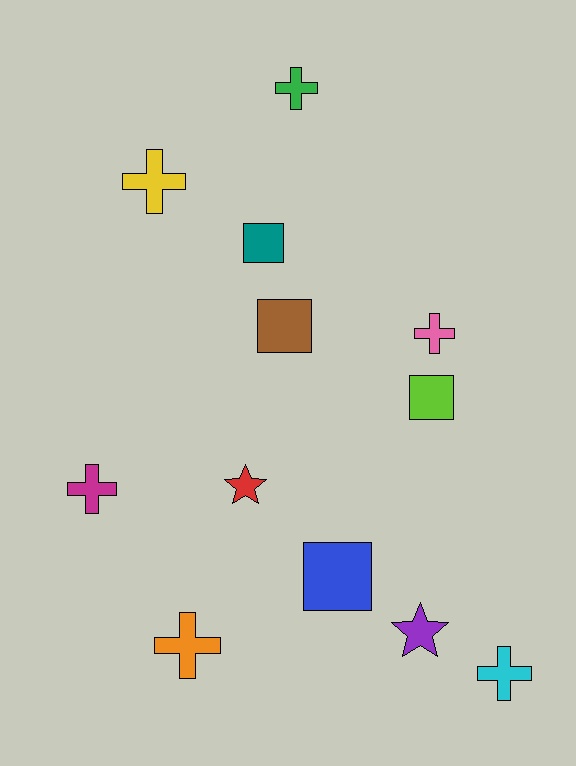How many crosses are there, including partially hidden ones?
There are 6 crosses.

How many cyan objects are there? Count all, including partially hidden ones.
There is 1 cyan object.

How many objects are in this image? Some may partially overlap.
There are 12 objects.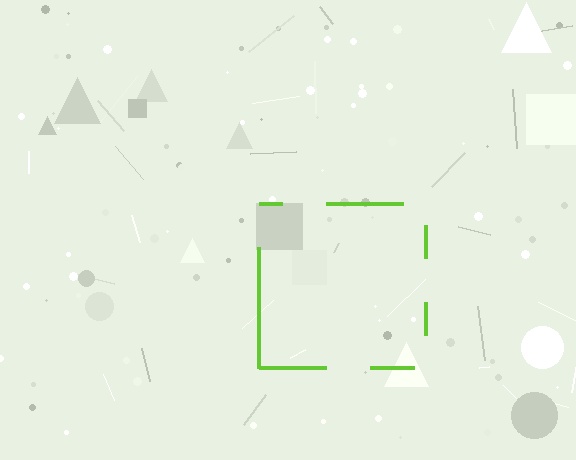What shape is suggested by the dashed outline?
The dashed outline suggests a square.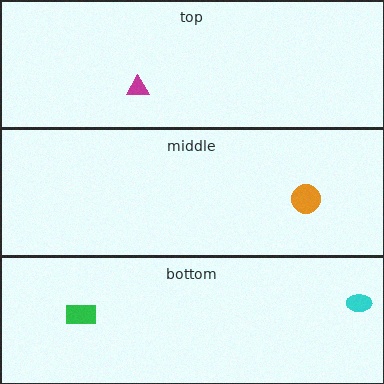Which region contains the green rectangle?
The bottom region.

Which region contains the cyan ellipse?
The bottom region.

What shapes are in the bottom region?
The cyan ellipse, the green rectangle.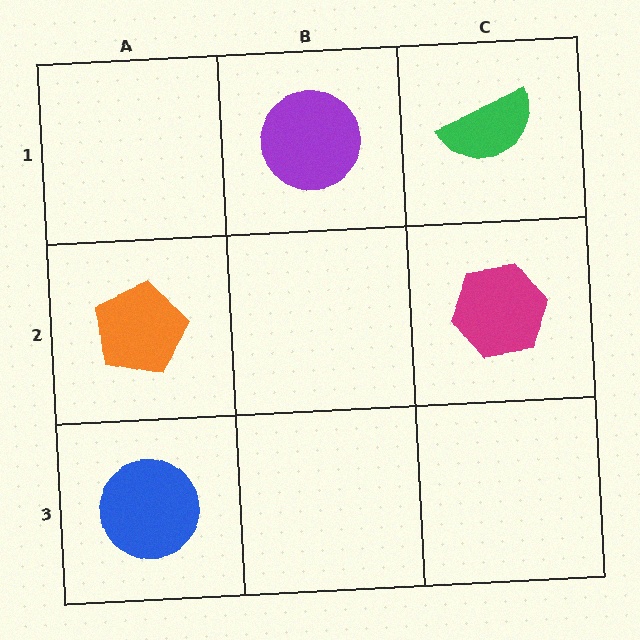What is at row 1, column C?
A green semicircle.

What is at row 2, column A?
An orange pentagon.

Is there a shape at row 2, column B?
No, that cell is empty.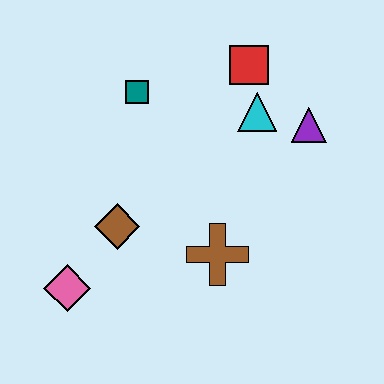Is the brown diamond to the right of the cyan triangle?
No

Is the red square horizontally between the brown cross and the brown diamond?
No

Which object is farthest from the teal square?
The pink diamond is farthest from the teal square.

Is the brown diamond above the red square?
No